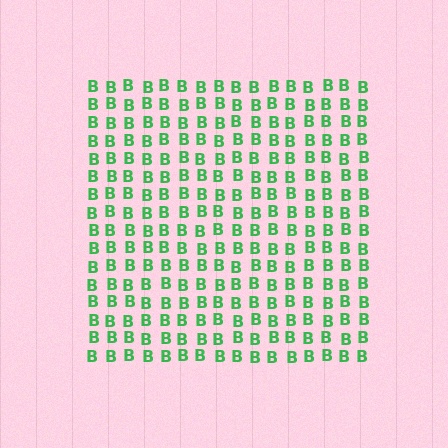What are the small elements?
The small elements are letter B's.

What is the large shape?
The large shape is a square.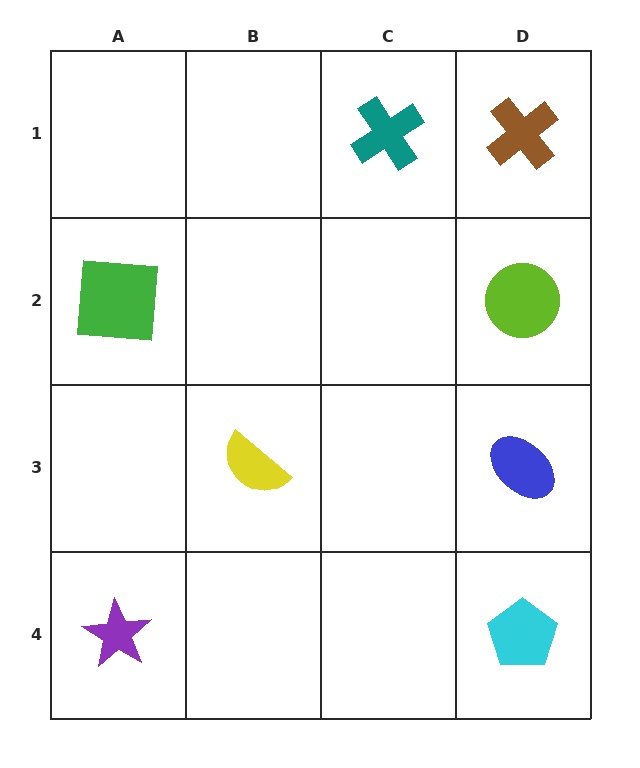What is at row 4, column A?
A purple star.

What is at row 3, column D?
A blue ellipse.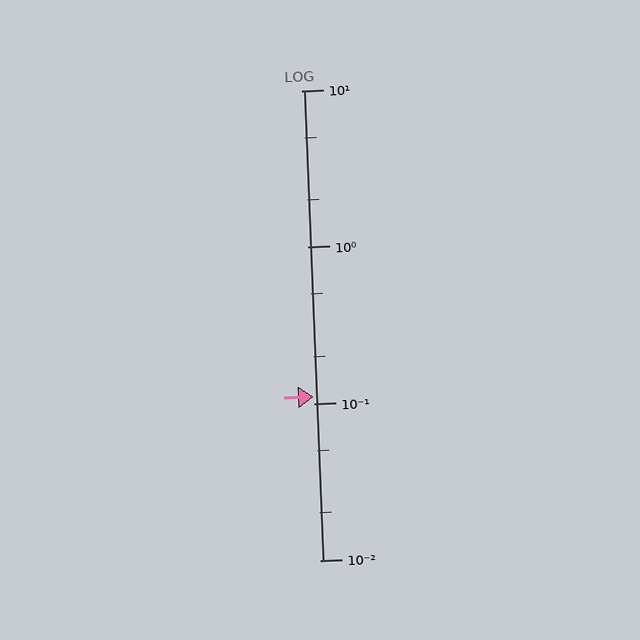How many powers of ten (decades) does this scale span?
The scale spans 3 decades, from 0.01 to 10.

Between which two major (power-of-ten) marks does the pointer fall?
The pointer is between 0.1 and 1.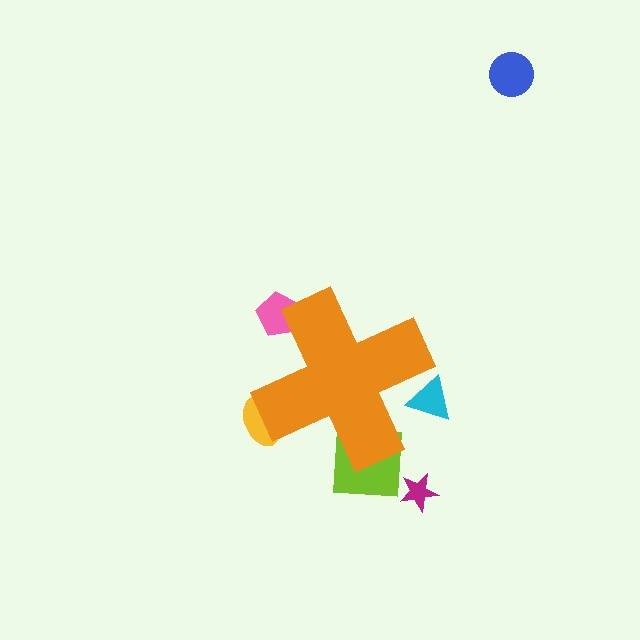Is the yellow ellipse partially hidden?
Yes, the yellow ellipse is partially hidden behind the orange cross.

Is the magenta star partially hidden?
No, the magenta star is fully visible.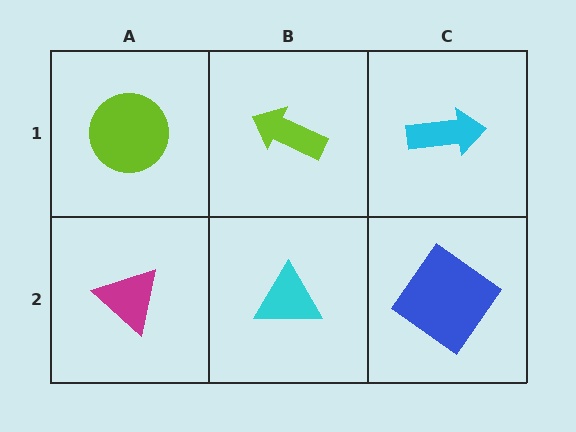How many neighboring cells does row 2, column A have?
2.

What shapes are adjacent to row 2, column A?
A lime circle (row 1, column A), a cyan triangle (row 2, column B).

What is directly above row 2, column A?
A lime circle.